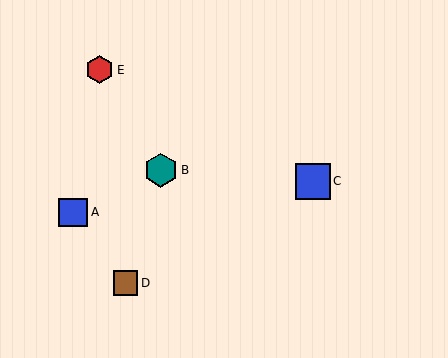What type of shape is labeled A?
Shape A is a blue square.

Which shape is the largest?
The blue square (labeled C) is the largest.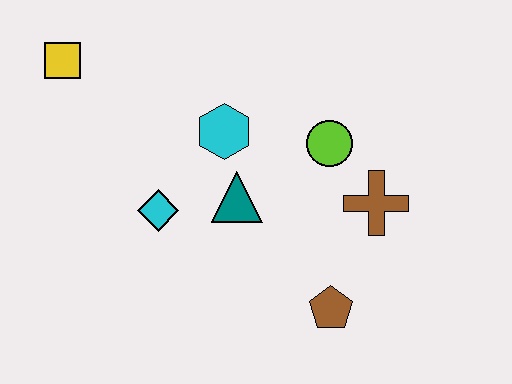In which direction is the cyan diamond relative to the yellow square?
The cyan diamond is below the yellow square.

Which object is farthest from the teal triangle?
The yellow square is farthest from the teal triangle.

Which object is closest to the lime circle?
The brown cross is closest to the lime circle.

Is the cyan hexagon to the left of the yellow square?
No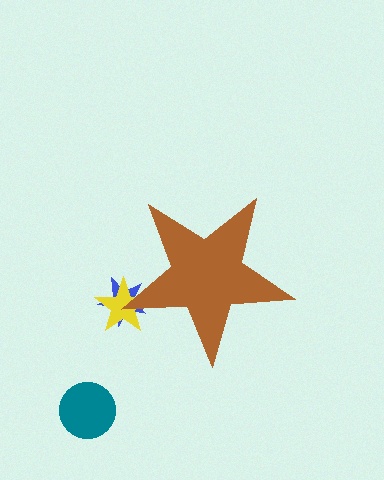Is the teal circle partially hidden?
No, the teal circle is fully visible.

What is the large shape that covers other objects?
A brown star.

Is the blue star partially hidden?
Yes, the blue star is partially hidden behind the brown star.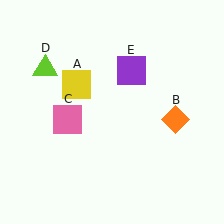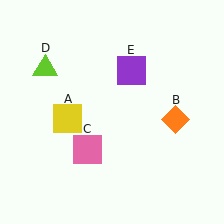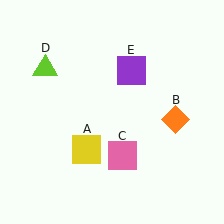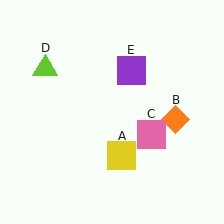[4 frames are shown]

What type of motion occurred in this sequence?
The yellow square (object A), pink square (object C) rotated counterclockwise around the center of the scene.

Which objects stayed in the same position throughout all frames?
Orange diamond (object B) and lime triangle (object D) and purple square (object E) remained stationary.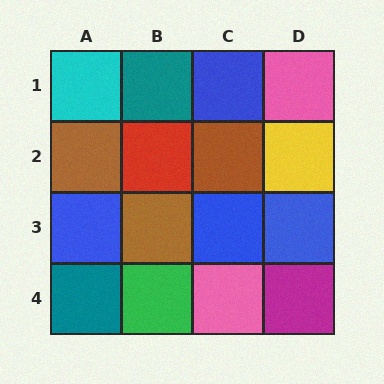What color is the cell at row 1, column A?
Cyan.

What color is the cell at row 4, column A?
Teal.